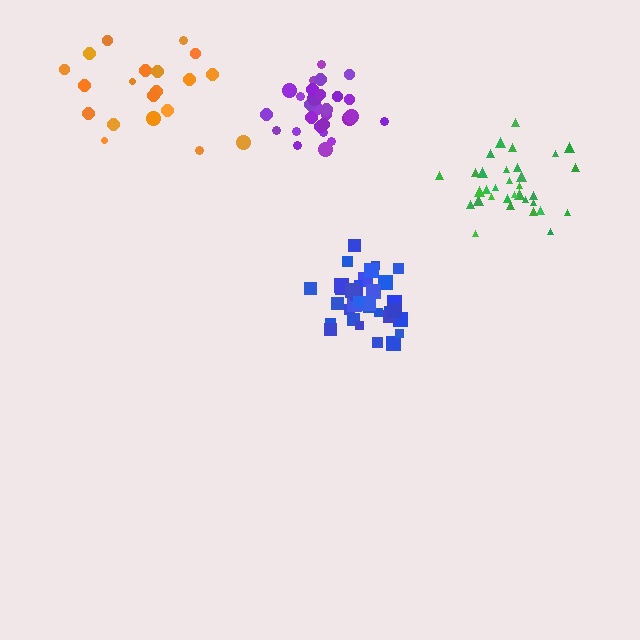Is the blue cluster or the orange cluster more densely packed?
Blue.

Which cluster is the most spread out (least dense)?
Orange.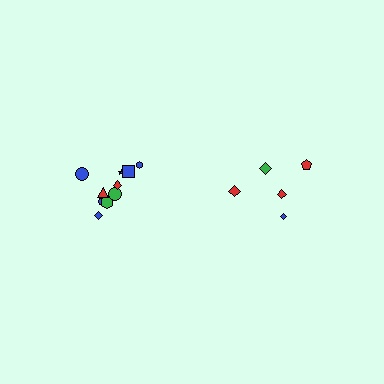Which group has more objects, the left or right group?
The left group.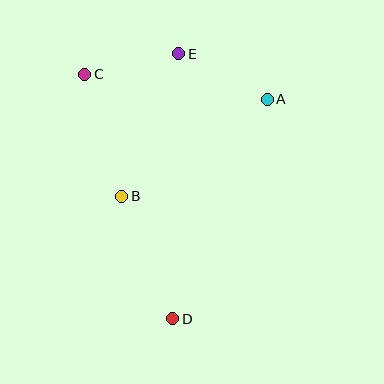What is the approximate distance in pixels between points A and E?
The distance between A and E is approximately 100 pixels.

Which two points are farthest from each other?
Points D and E are farthest from each other.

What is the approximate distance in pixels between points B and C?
The distance between B and C is approximately 127 pixels.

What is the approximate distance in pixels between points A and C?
The distance between A and C is approximately 184 pixels.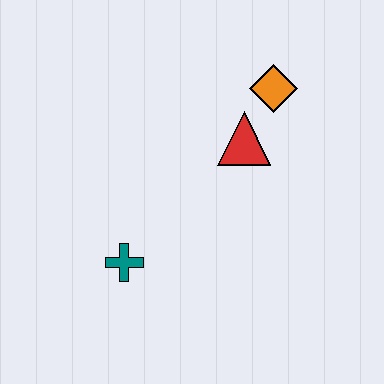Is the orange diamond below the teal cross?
No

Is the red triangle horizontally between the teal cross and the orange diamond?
Yes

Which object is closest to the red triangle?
The orange diamond is closest to the red triangle.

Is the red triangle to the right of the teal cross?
Yes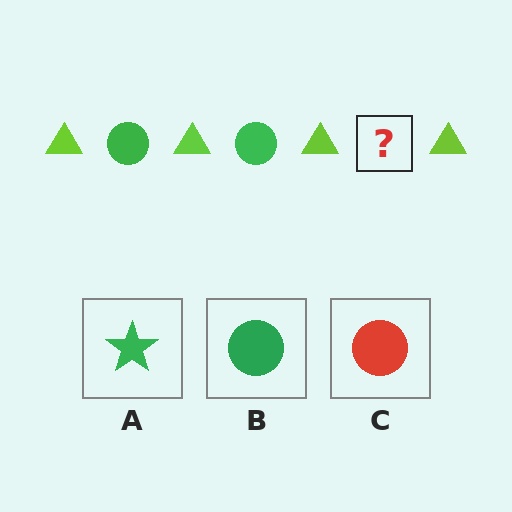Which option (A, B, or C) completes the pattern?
B.